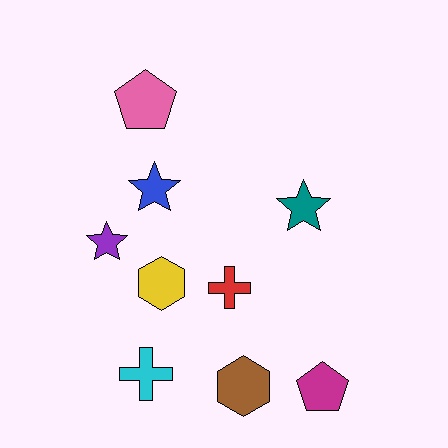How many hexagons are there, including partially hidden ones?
There are 2 hexagons.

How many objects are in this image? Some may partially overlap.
There are 9 objects.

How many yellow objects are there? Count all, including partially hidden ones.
There is 1 yellow object.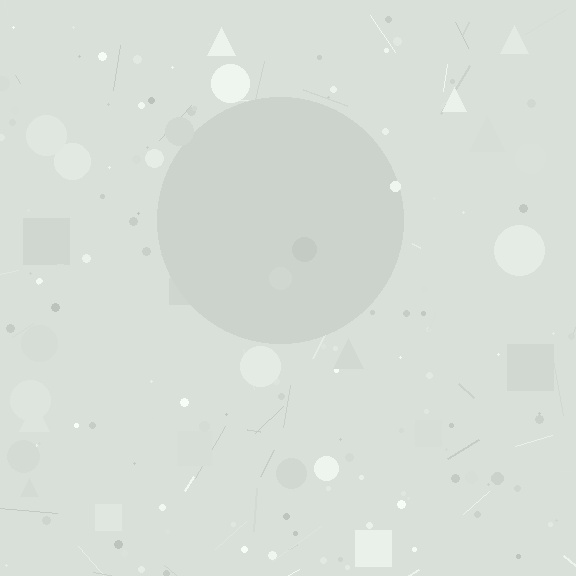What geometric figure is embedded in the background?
A circle is embedded in the background.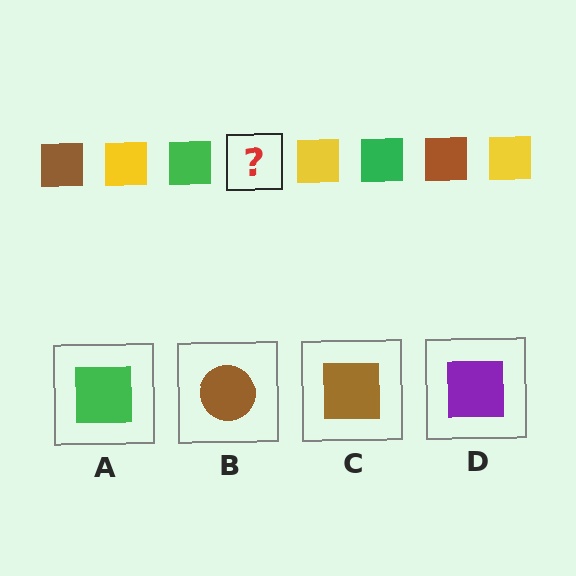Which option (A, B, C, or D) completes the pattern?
C.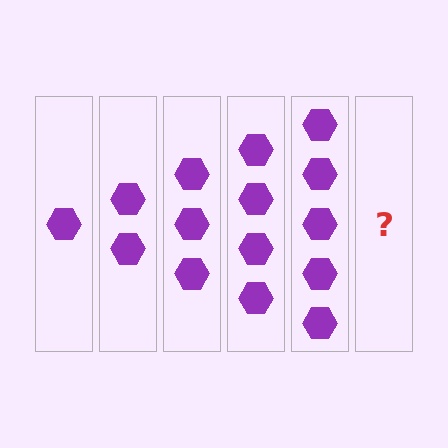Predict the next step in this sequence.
The next step is 6 hexagons.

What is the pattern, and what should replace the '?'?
The pattern is that each step adds one more hexagon. The '?' should be 6 hexagons.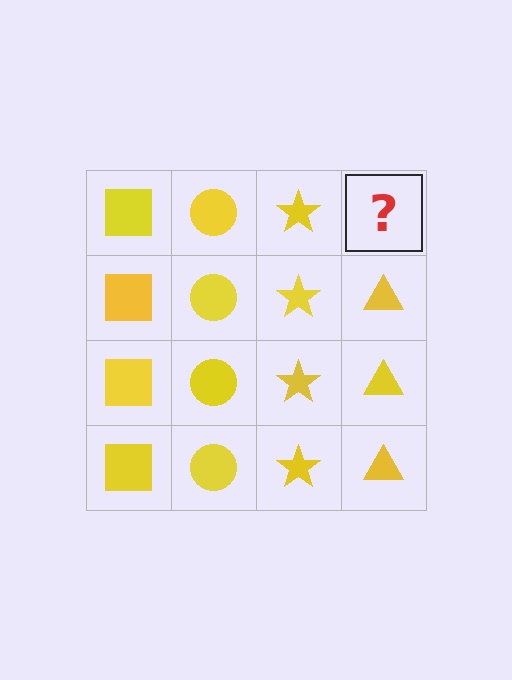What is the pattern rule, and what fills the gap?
The rule is that each column has a consistent shape. The gap should be filled with a yellow triangle.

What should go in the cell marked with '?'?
The missing cell should contain a yellow triangle.